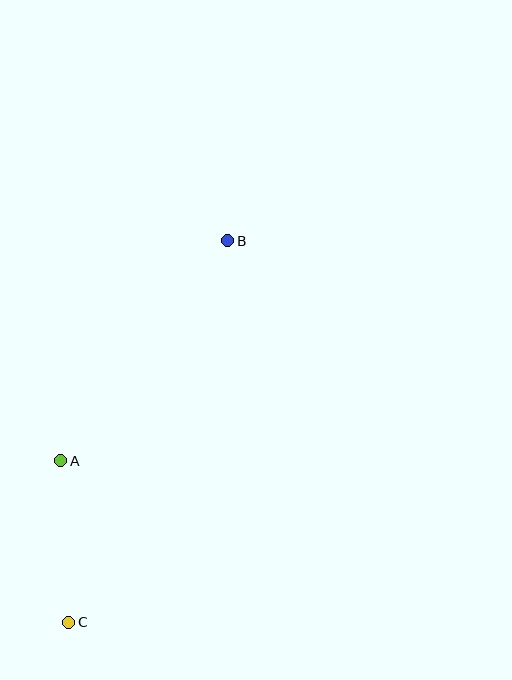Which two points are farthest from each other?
Points B and C are farthest from each other.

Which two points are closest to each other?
Points A and C are closest to each other.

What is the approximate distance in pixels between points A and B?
The distance between A and B is approximately 276 pixels.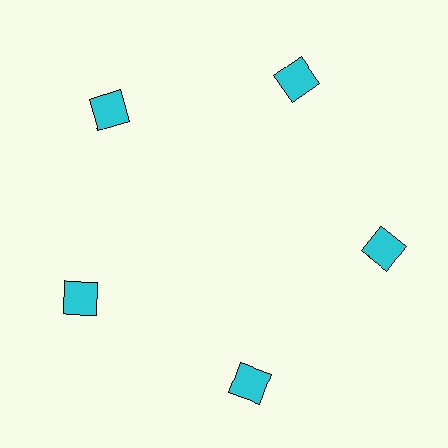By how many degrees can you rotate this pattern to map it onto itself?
The pattern maps onto itself every 72 degrees of rotation.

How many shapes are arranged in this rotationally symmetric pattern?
There are 5 shapes, arranged in 5 groups of 1.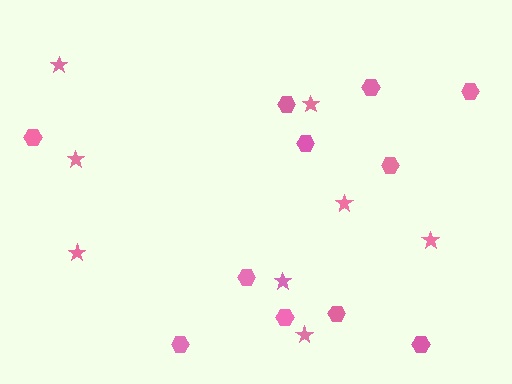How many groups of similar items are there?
There are 2 groups: one group of hexagons (11) and one group of stars (8).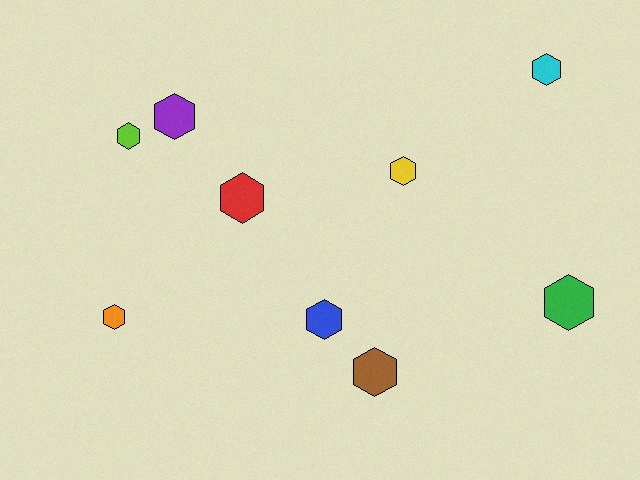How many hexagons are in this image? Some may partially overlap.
There are 9 hexagons.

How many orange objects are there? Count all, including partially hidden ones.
There is 1 orange object.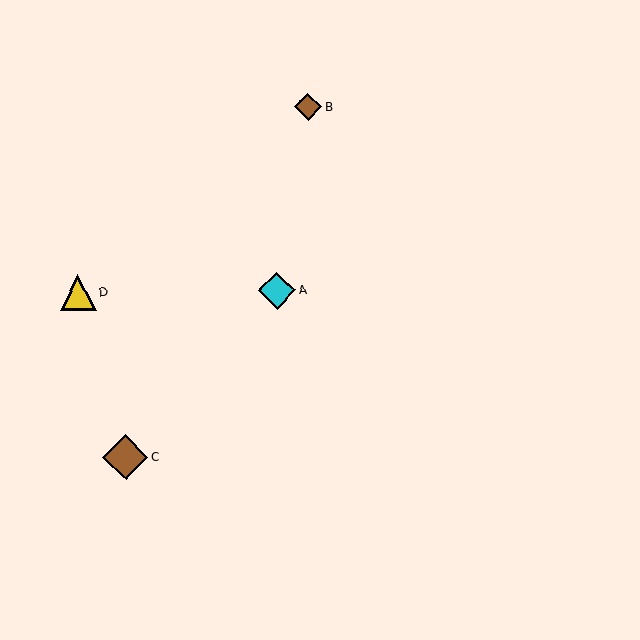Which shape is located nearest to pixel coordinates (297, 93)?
The brown diamond (labeled B) at (308, 107) is nearest to that location.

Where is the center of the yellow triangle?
The center of the yellow triangle is at (78, 293).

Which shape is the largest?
The brown diamond (labeled C) is the largest.